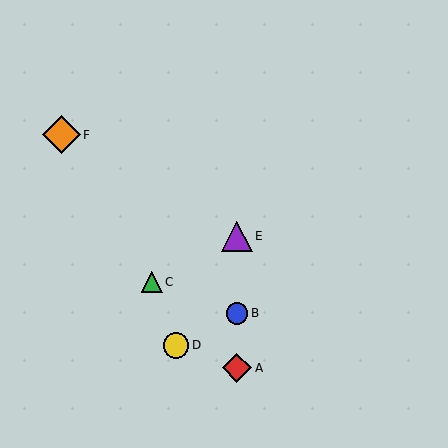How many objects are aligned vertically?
3 objects (A, B, E) are aligned vertically.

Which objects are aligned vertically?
Objects A, B, E are aligned vertically.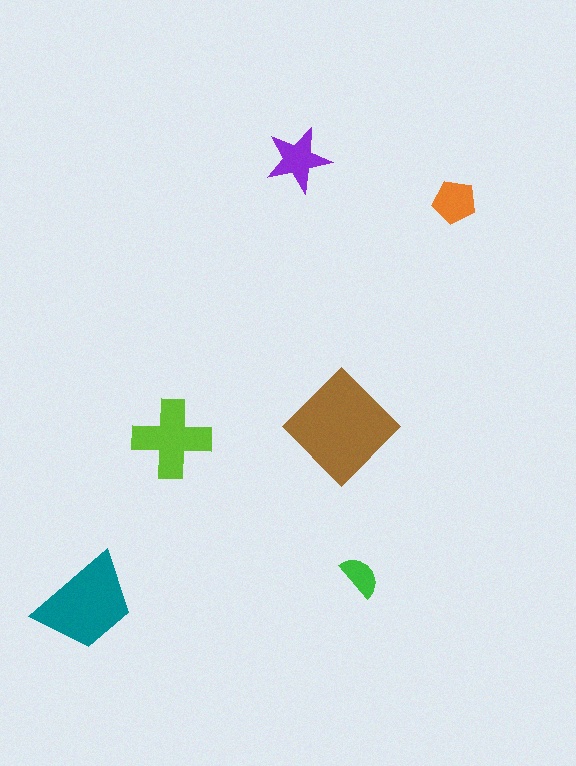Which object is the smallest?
The green semicircle.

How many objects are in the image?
There are 6 objects in the image.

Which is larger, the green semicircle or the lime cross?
The lime cross.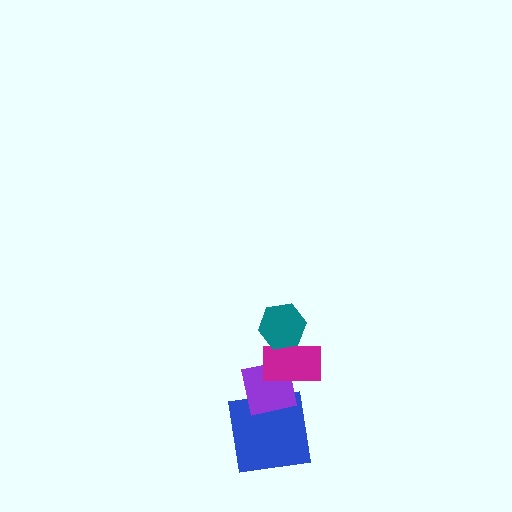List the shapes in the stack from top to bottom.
From top to bottom: the teal hexagon, the magenta rectangle, the purple square, the blue square.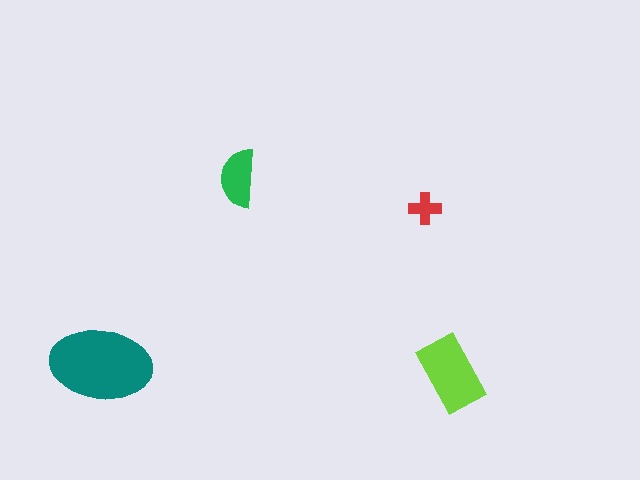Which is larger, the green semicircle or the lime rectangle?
The lime rectangle.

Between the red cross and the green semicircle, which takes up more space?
The green semicircle.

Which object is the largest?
The teal ellipse.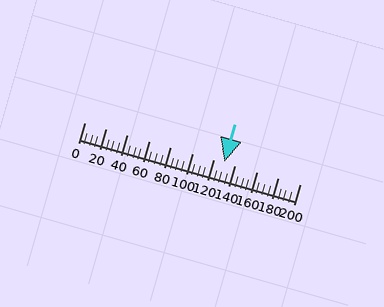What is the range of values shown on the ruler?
The ruler shows values from 0 to 200.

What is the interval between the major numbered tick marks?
The major tick marks are spaced 20 units apart.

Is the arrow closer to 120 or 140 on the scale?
The arrow is closer to 140.